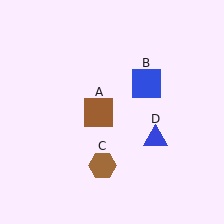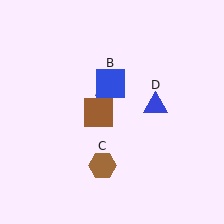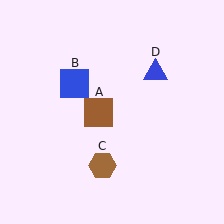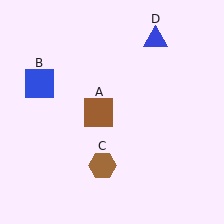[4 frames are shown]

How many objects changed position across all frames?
2 objects changed position: blue square (object B), blue triangle (object D).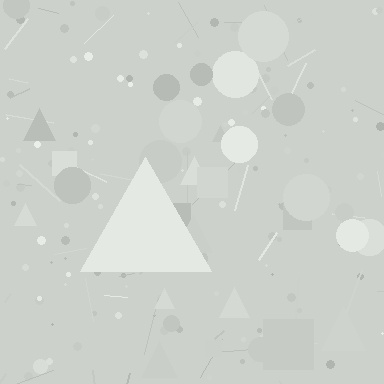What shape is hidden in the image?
A triangle is hidden in the image.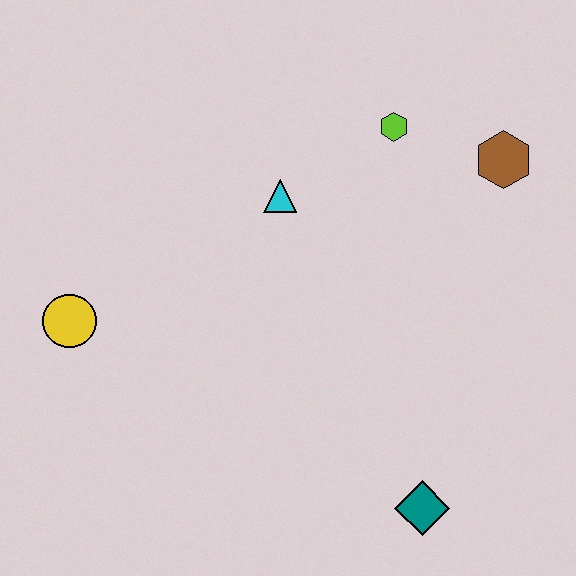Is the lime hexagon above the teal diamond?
Yes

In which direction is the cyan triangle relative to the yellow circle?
The cyan triangle is to the right of the yellow circle.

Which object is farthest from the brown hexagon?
The yellow circle is farthest from the brown hexagon.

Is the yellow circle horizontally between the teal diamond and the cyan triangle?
No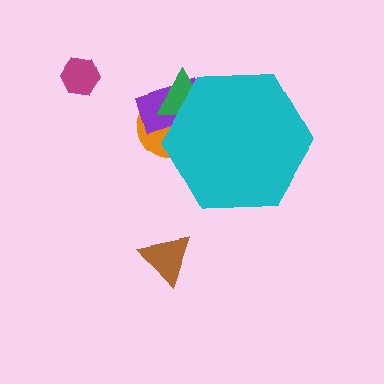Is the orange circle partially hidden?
Yes, the orange circle is partially hidden behind the cyan hexagon.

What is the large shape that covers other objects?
A cyan hexagon.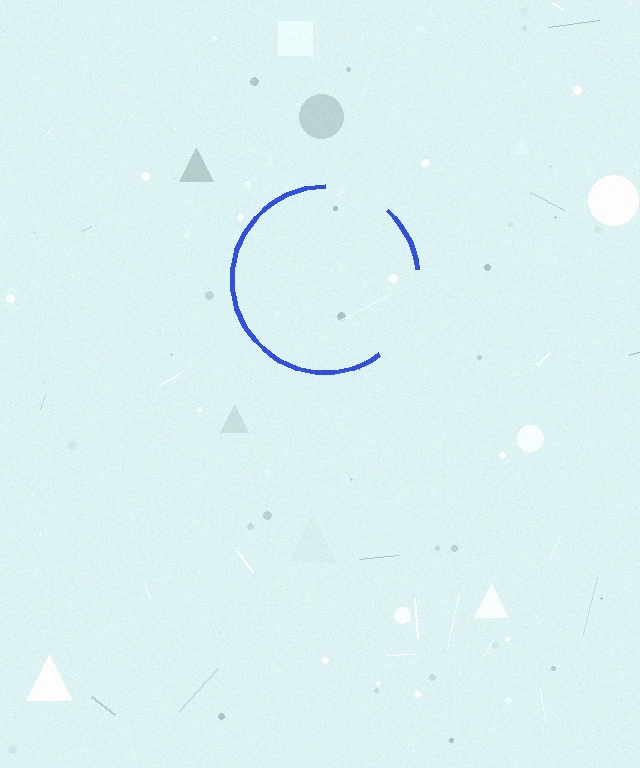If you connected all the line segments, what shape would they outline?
They would outline a circle.